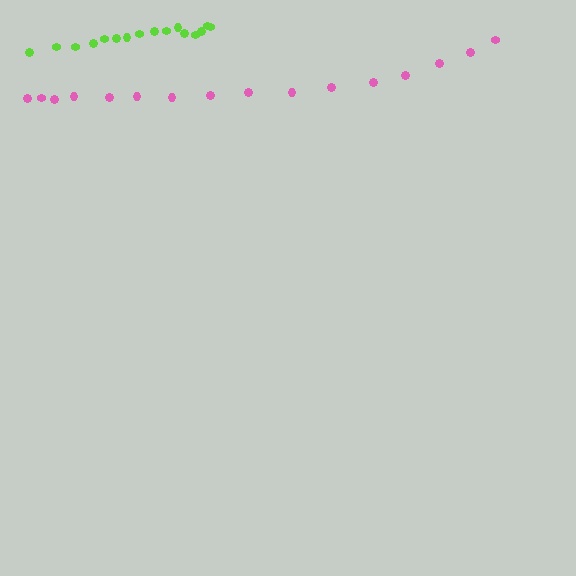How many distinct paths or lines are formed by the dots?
There are 2 distinct paths.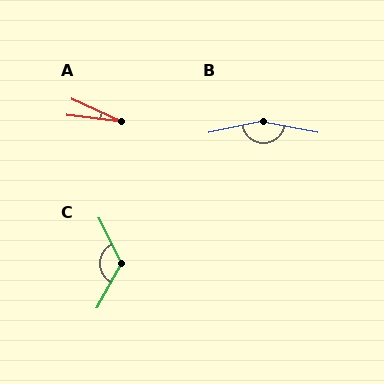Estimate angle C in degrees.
Approximately 125 degrees.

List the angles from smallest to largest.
A (18°), C (125°), B (157°).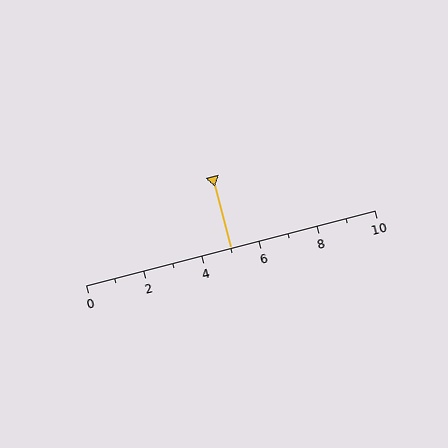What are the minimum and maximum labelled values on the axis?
The axis runs from 0 to 10.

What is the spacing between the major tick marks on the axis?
The major ticks are spaced 2 apart.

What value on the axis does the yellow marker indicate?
The marker indicates approximately 5.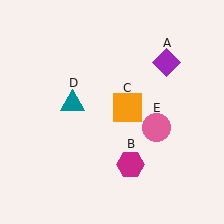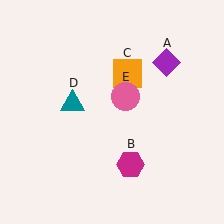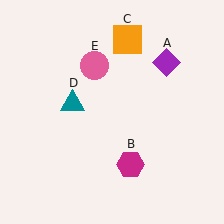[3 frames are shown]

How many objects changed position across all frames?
2 objects changed position: orange square (object C), pink circle (object E).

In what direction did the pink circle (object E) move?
The pink circle (object E) moved up and to the left.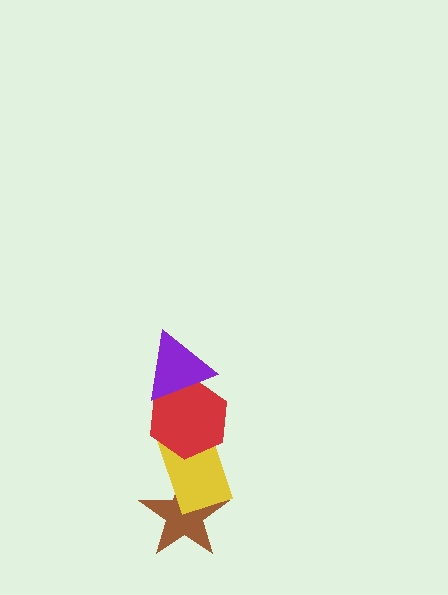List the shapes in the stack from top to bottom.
From top to bottom: the purple triangle, the red hexagon, the yellow rectangle, the brown star.